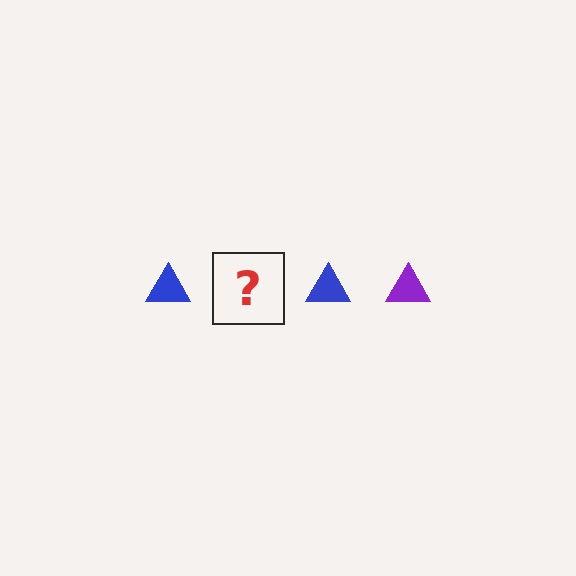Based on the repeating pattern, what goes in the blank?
The blank should be a purple triangle.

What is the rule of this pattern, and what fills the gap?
The rule is that the pattern cycles through blue, purple triangles. The gap should be filled with a purple triangle.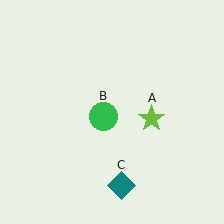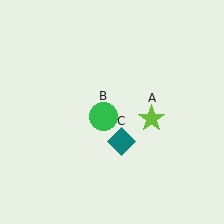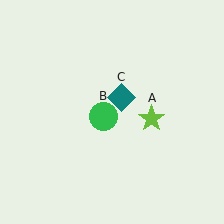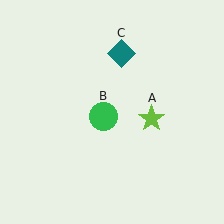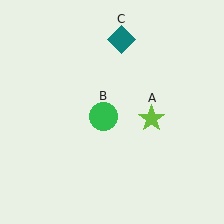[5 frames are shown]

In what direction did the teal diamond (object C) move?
The teal diamond (object C) moved up.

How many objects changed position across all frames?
1 object changed position: teal diamond (object C).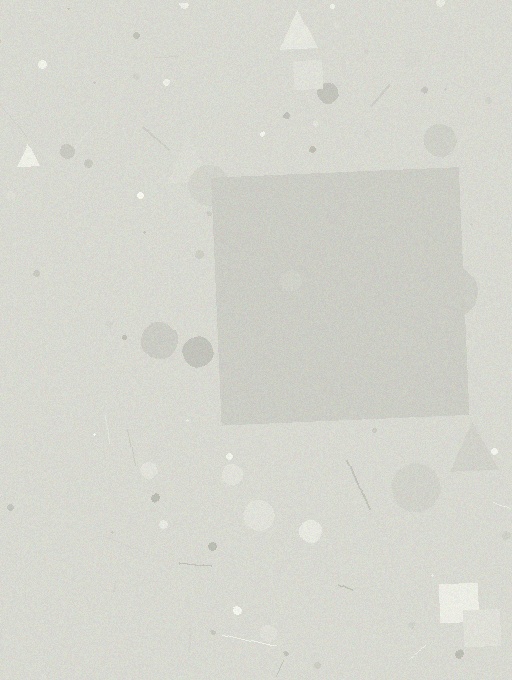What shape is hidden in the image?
A square is hidden in the image.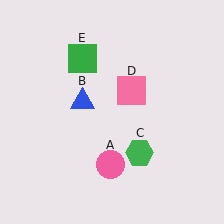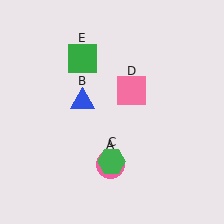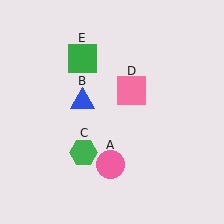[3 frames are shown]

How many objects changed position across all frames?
1 object changed position: green hexagon (object C).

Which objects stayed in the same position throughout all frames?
Pink circle (object A) and blue triangle (object B) and pink square (object D) and green square (object E) remained stationary.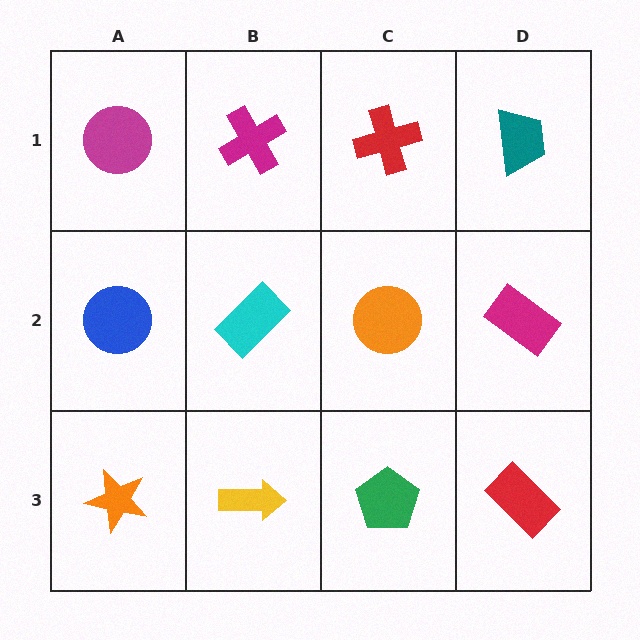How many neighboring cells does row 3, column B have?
3.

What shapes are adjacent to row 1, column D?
A magenta rectangle (row 2, column D), a red cross (row 1, column C).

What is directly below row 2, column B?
A yellow arrow.